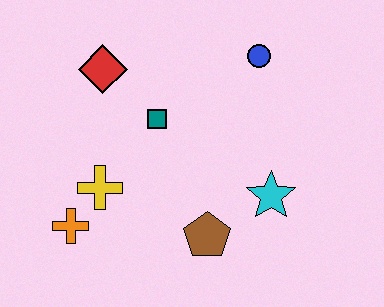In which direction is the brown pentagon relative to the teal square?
The brown pentagon is below the teal square.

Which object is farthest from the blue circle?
The orange cross is farthest from the blue circle.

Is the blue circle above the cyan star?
Yes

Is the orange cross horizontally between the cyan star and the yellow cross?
No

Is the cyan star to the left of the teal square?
No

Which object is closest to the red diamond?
The teal square is closest to the red diamond.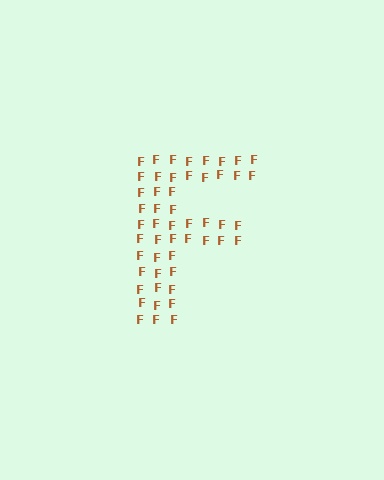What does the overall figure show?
The overall figure shows the letter F.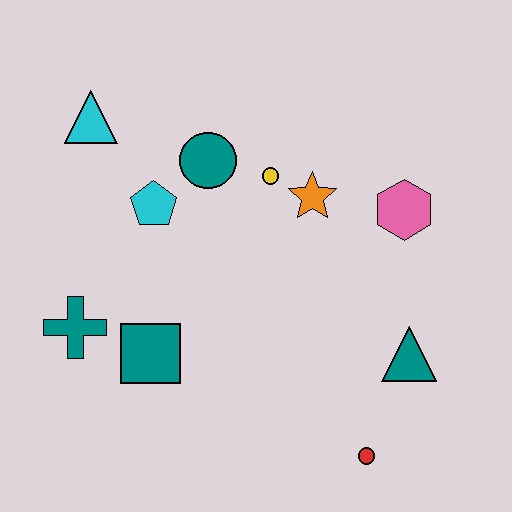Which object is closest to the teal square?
The teal cross is closest to the teal square.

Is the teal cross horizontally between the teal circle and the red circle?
No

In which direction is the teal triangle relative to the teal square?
The teal triangle is to the right of the teal square.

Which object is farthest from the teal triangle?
The cyan triangle is farthest from the teal triangle.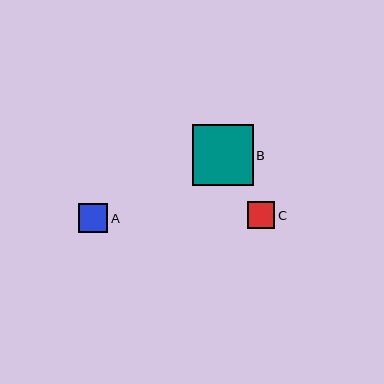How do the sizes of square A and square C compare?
Square A and square C are approximately the same size.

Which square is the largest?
Square B is the largest with a size of approximately 61 pixels.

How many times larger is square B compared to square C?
Square B is approximately 2.2 times the size of square C.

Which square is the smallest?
Square C is the smallest with a size of approximately 27 pixels.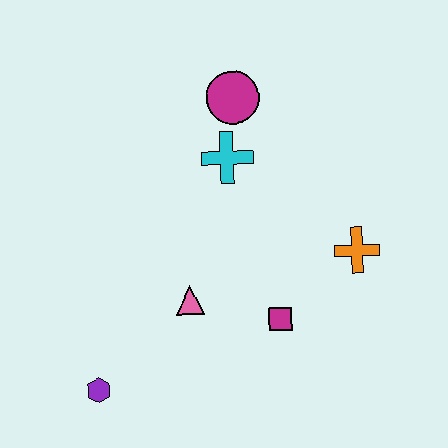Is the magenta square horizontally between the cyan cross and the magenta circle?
No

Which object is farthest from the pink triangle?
The magenta circle is farthest from the pink triangle.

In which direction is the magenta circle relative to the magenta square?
The magenta circle is above the magenta square.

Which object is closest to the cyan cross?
The magenta circle is closest to the cyan cross.